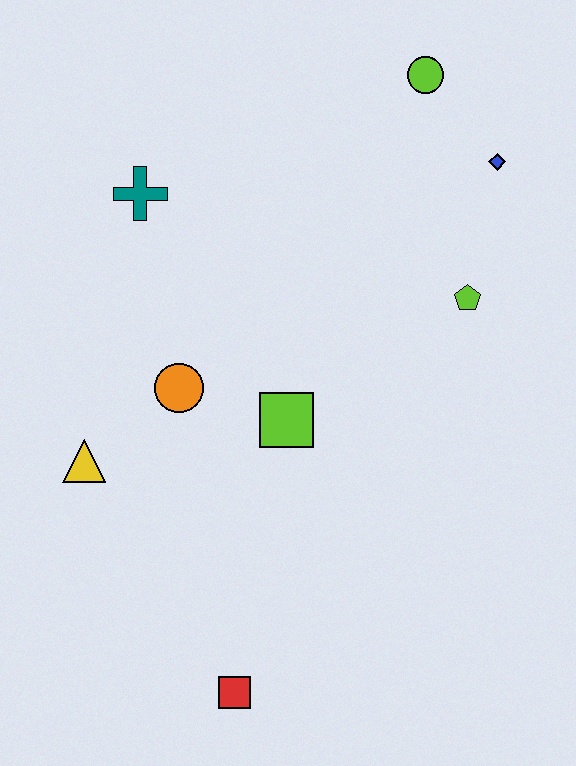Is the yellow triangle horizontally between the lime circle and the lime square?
No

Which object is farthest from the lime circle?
The red square is farthest from the lime circle.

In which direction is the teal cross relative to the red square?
The teal cross is above the red square.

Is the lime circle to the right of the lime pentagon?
No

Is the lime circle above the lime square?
Yes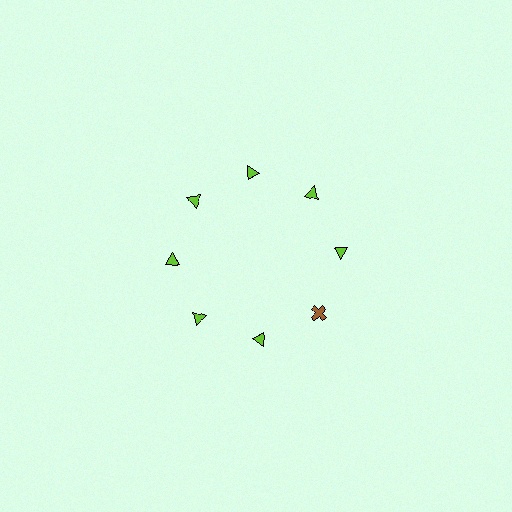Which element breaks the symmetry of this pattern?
The brown cross at roughly the 4 o'clock position breaks the symmetry. All other shapes are lime triangles.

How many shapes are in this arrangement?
There are 8 shapes arranged in a ring pattern.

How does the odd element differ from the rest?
It differs in both color (brown instead of lime) and shape (cross instead of triangle).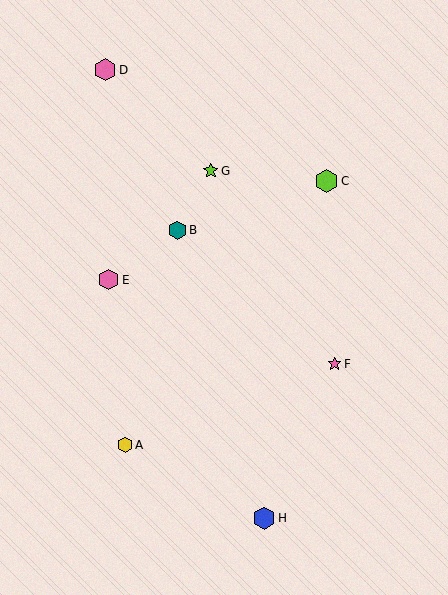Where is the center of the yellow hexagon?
The center of the yellow hexagon is at (125, 445).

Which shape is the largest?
The lime hexagon (labeled C) is the largest.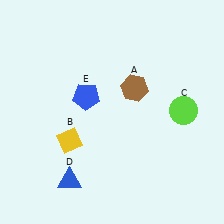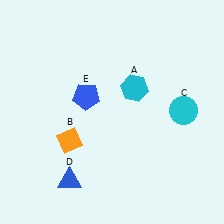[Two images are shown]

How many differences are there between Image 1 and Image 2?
There are 3 differences between the two images.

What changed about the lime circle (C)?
In Image 1, C is lime. In Image 2, it changed to cyan.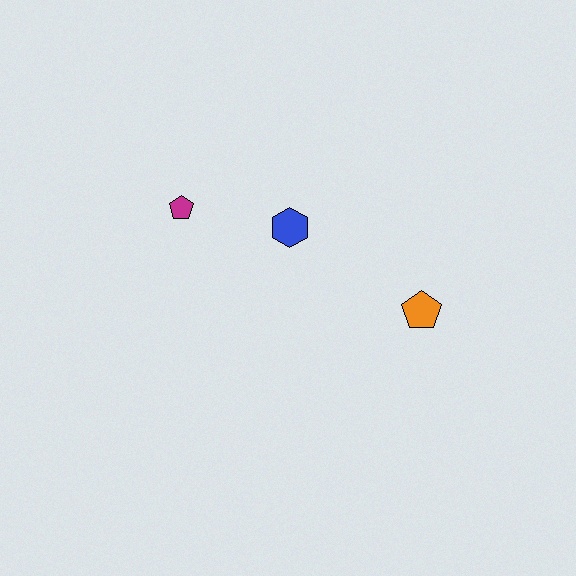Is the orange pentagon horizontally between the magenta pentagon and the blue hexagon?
No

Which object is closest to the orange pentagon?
The blue hexagon is closest to the orange pentagon.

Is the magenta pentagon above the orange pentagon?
Yes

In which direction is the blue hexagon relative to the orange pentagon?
The blue hexagon is to the left of the orange pentagon.